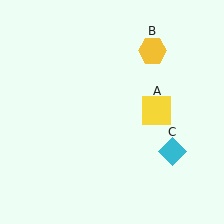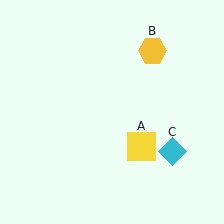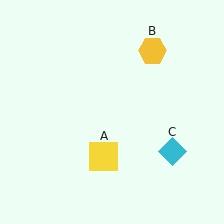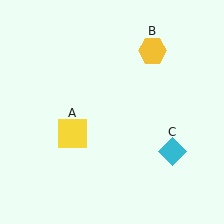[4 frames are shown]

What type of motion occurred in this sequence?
The yellow square (object A) rotated clockwise around the center of the scene.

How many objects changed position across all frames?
1 object changed position: yellow square (object A).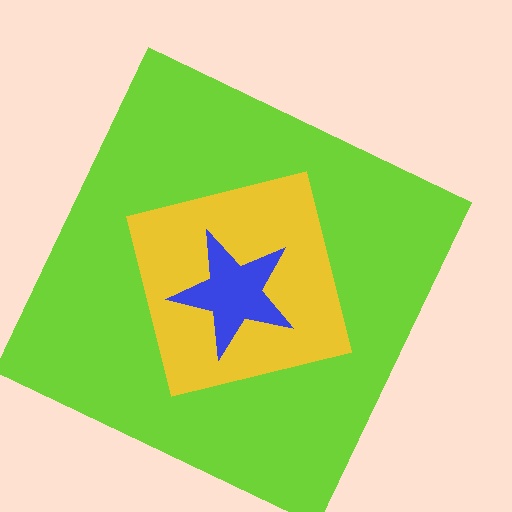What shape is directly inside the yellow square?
The blue star.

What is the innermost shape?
The blue star.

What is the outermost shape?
The lime square.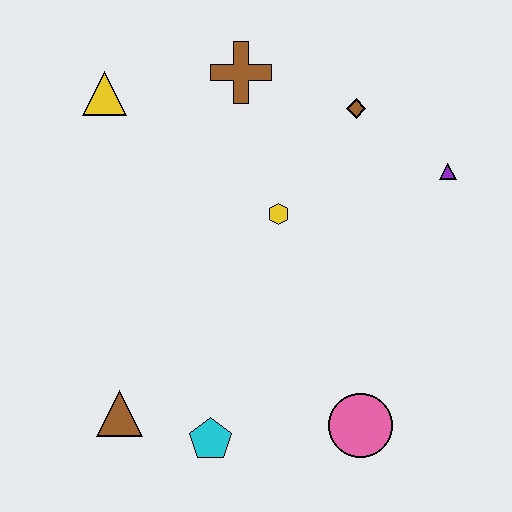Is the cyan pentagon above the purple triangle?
No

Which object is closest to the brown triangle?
The cyan pentagon is closest to the brown triangle.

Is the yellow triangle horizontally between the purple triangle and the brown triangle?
No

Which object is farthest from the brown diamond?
The brown triangle is farthest from the brown diamond.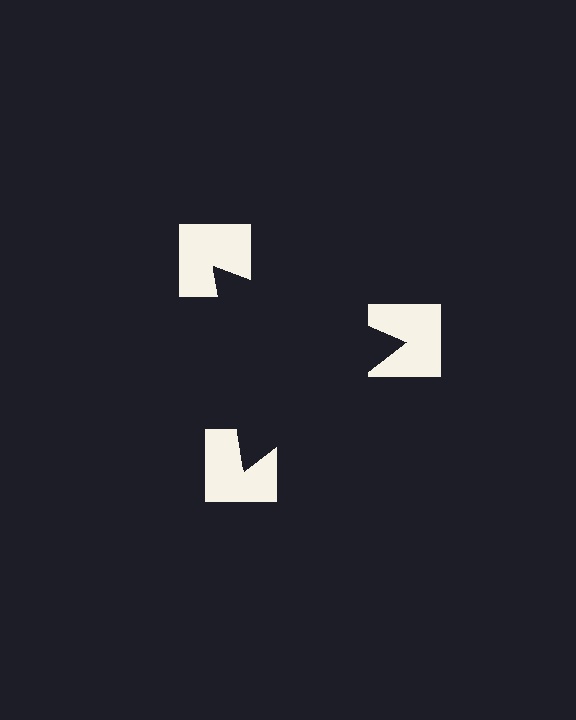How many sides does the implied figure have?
3 sides.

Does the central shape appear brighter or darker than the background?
It typically appears slightly darker than the background, even though no actual brightness change is drawn.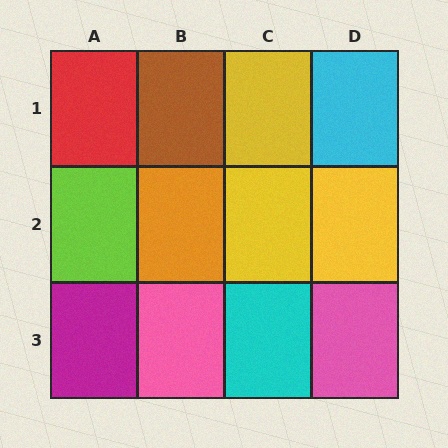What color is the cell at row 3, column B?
Pink.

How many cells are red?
1 cell is red.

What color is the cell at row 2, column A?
Lime.